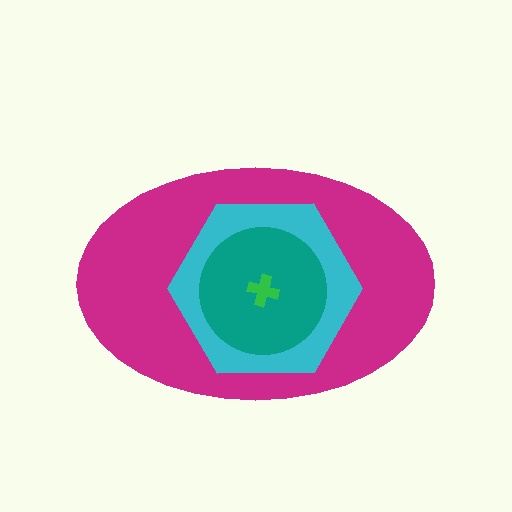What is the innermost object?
The green cross.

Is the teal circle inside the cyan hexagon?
Yes.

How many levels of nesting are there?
4.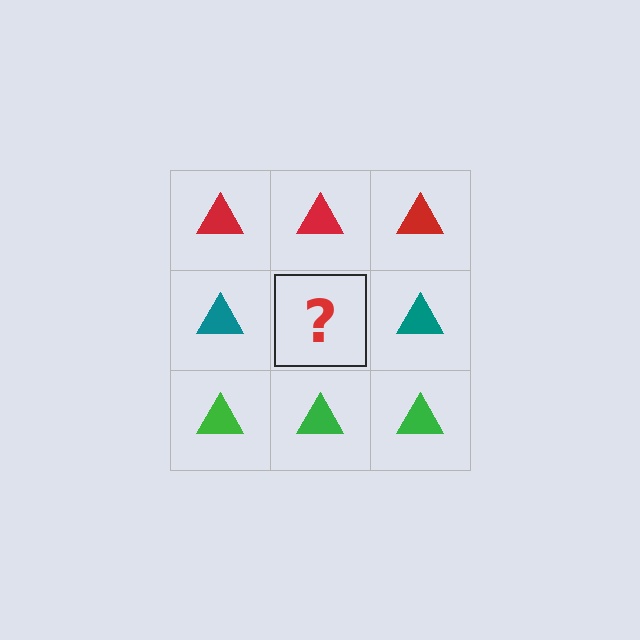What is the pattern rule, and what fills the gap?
The rule is that each row has a consistent color. The gap should be filled with a teal triangle.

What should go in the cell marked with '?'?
The missing cell should contain a teal triangle.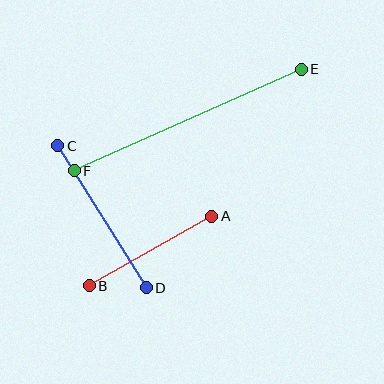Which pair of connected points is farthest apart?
Points E and F are farthest apart.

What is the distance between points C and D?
The distance is approximately 167 pixels.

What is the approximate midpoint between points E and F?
The midpoint is at approximately (188, 120) pixels.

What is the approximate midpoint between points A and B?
The midpoint is at approximately (151, 251) pixels.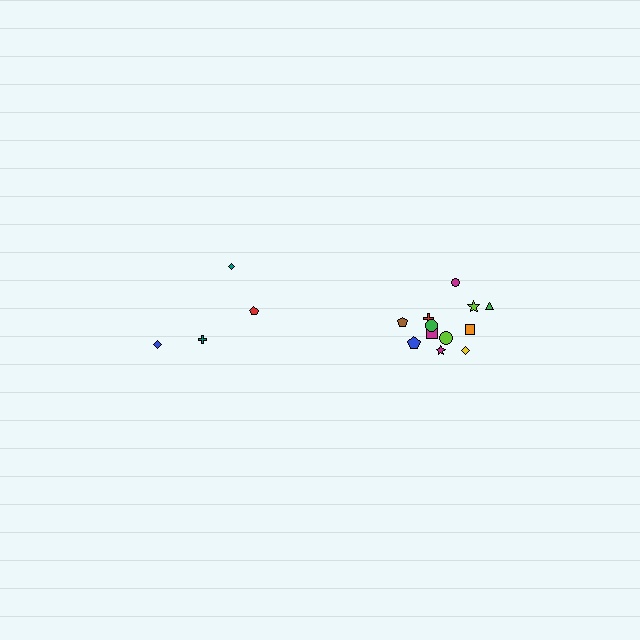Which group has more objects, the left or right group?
The right group.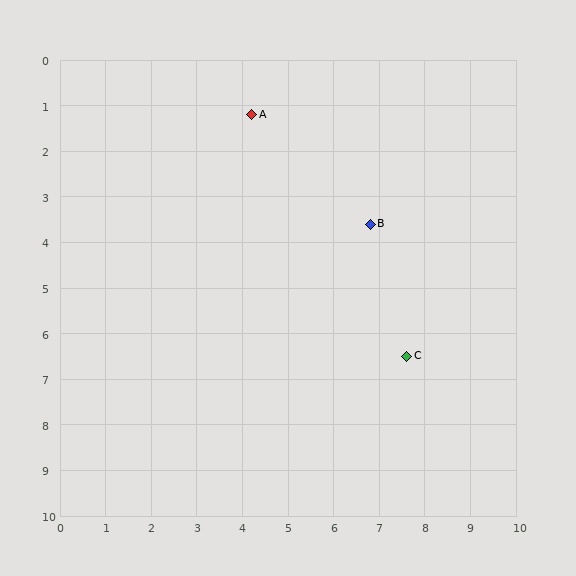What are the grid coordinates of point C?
Point C is at approximately (7.6, 6.5).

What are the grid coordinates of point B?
Point B is at approximately (6.8, 3.6).